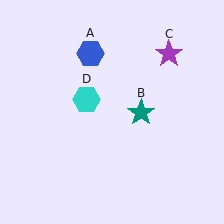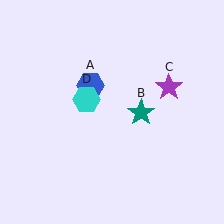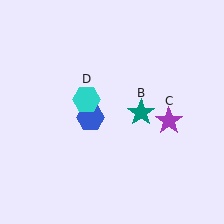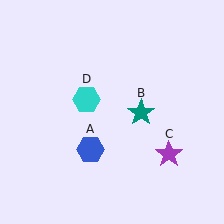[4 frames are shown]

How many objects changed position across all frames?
2 objects changed position: blue hexagon (object A), purple star (object C).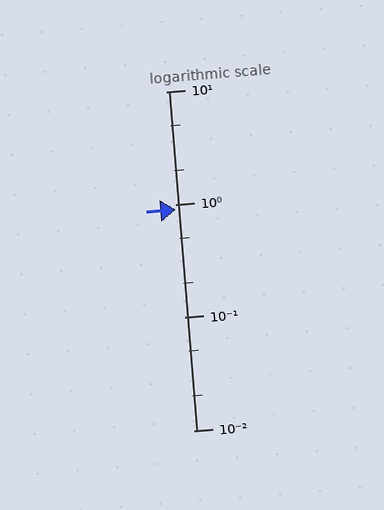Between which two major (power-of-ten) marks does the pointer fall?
The pointer is between 0.1 and 1.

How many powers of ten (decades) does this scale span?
The scale spans 3 decades, from 0.01 to 10.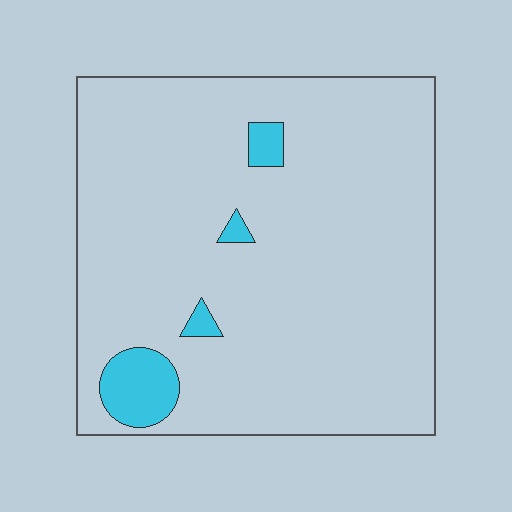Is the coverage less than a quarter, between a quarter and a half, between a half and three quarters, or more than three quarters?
Less than a quarter.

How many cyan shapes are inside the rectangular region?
4.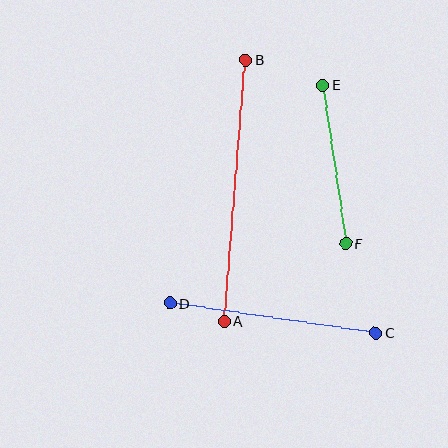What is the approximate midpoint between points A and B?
The midpoint is at approximately (235, 190) pixels.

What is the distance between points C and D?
The distance is approximately 208 pixels.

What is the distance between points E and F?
The distance is approximately 160 pixels.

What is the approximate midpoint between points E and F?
The midpoint is at approximately (334, 164) pixels.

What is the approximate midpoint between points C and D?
The midpoint is at approximately (273, 318) pixels.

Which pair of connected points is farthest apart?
Points A and B are farthest apart.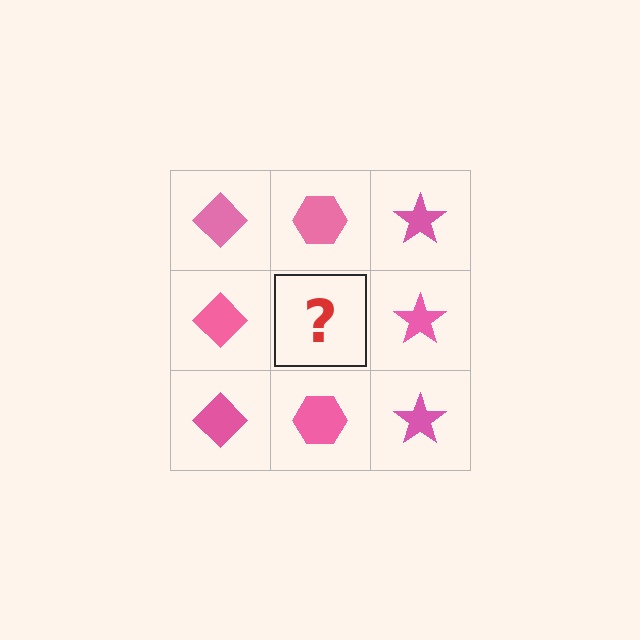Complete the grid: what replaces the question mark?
The question mark should be replaced with a pink hexagon.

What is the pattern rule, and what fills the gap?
The rule is that each column has a consistent shape. The gap should be filled with a pink hexagon.